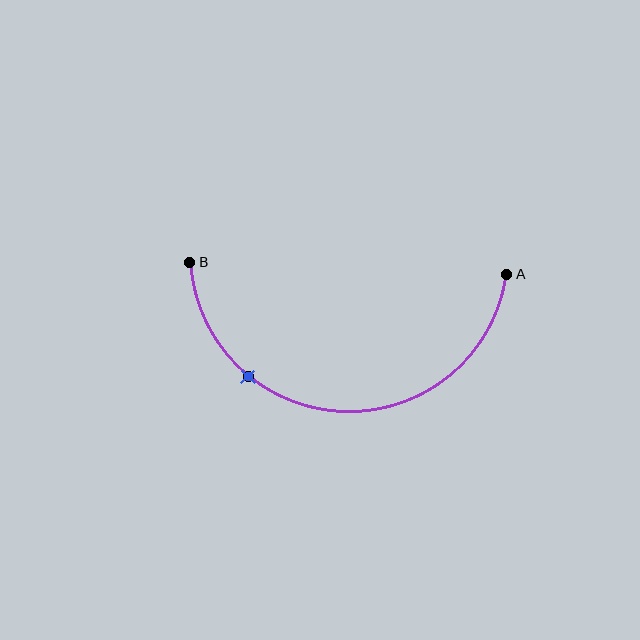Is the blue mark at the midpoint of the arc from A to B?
No. The blue mark lies on the arc but is closer to endpoint B. The arc midpoint would be at the point on the curve equidistant along the arc from both A and B.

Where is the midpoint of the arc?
The arc midpoint is the point on the curve farthest from the straight line joining A and B. It sits below that line.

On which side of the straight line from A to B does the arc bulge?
The arc bulges below the straight line connecting A and B.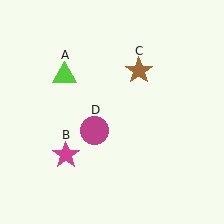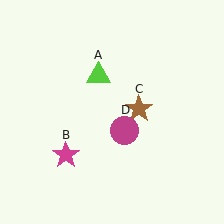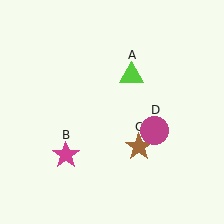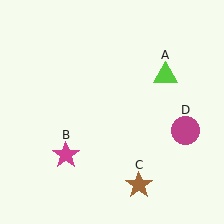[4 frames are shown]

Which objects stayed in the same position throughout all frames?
Magenta star (object B) remained stationary.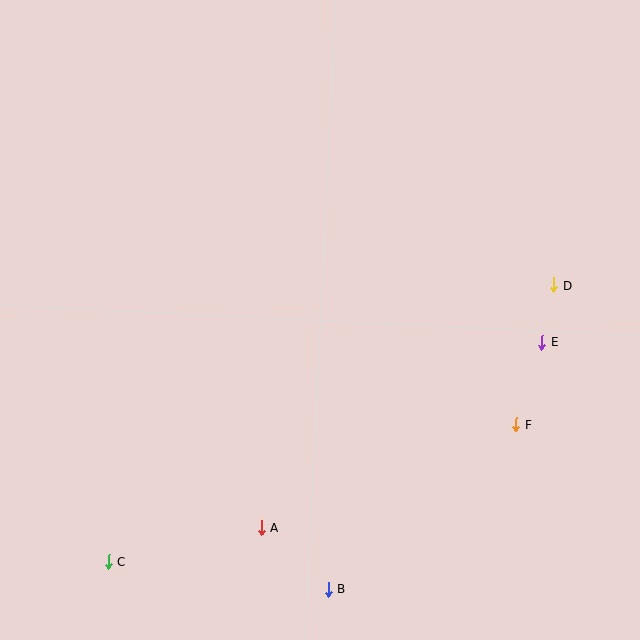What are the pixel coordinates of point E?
Point E is at (542, 342).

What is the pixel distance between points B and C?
The distance between B and C is 222 pixels.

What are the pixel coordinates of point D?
Point D is at (553, 285).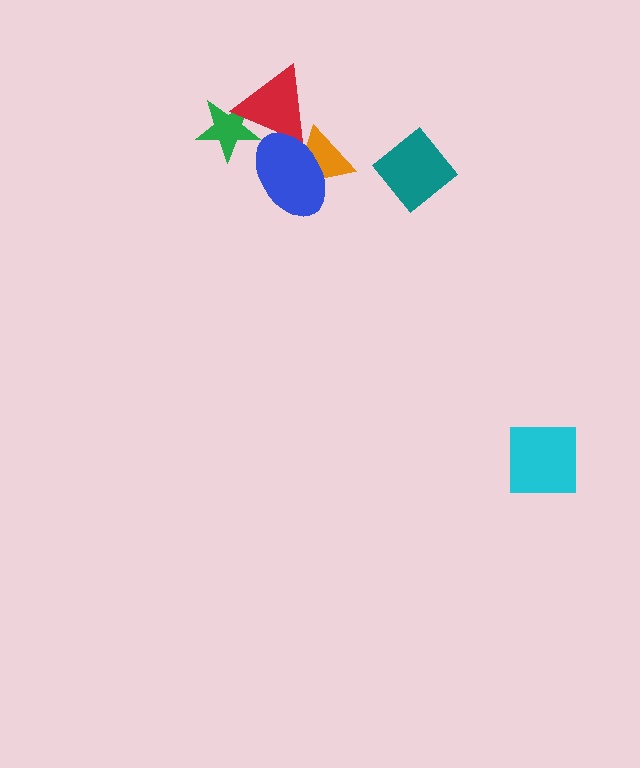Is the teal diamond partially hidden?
No, no other shape covers it.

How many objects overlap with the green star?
1 object overlaps with the green star.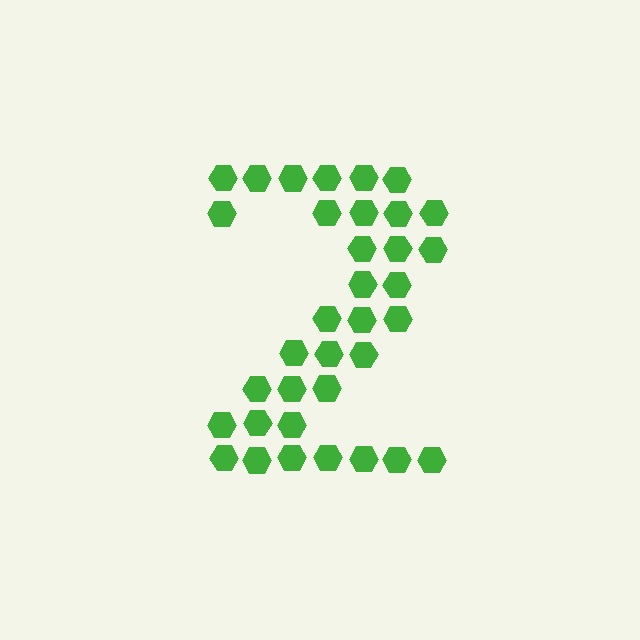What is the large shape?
The large shape is the digit 2.